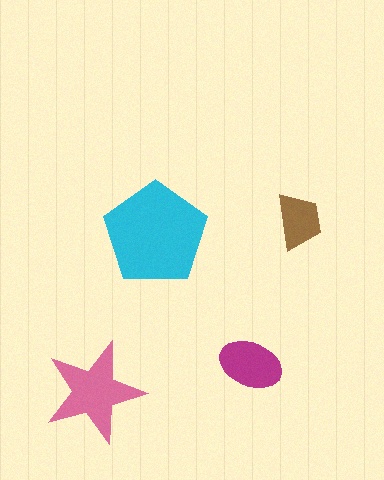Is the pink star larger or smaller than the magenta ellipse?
Larger.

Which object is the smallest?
The brown trapezoid.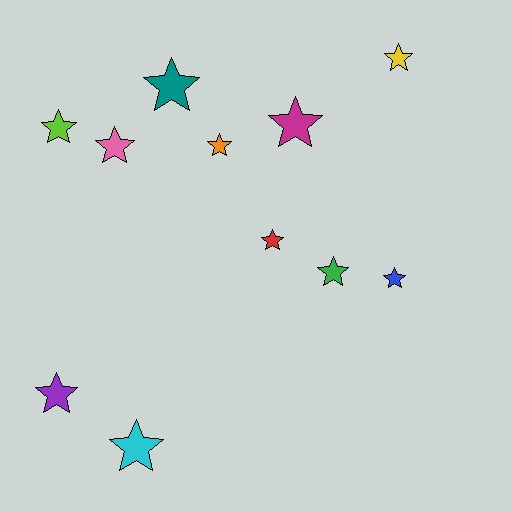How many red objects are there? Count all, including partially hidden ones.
There is 1 red object.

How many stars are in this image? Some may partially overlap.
There are 11 stars.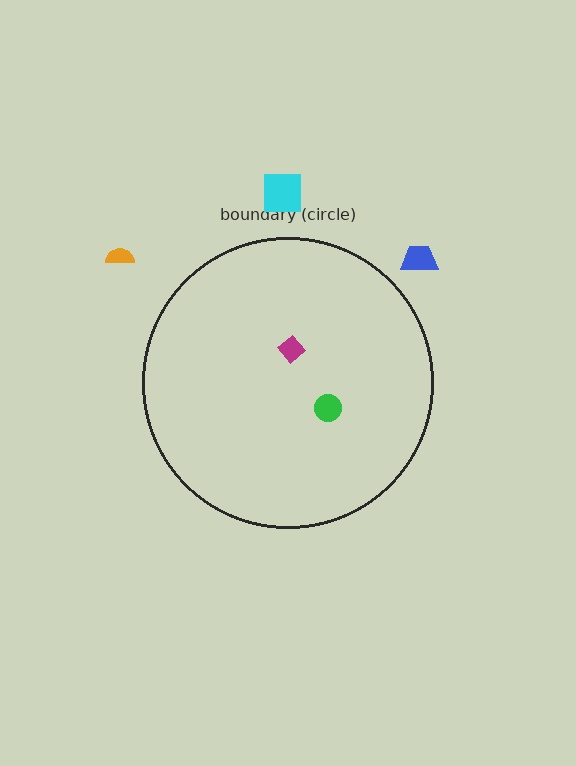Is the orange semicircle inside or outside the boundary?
Outside.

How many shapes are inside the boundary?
2 inside, 3 outside.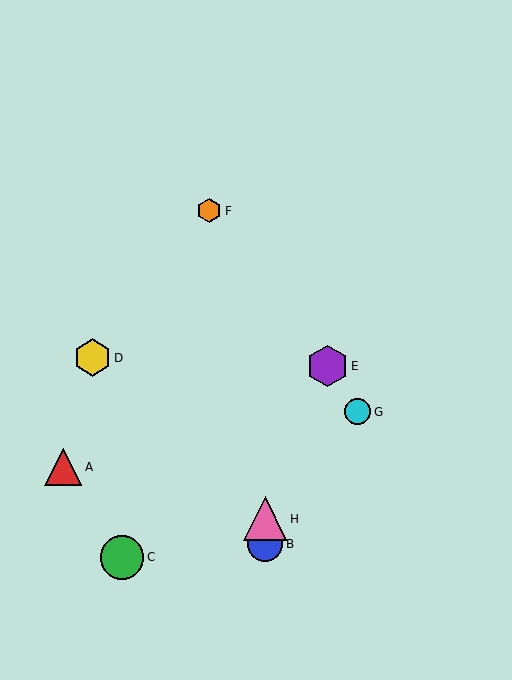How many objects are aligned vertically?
2 objects (B, H) are aligned vertically.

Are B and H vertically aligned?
Yes, both are at x≈265.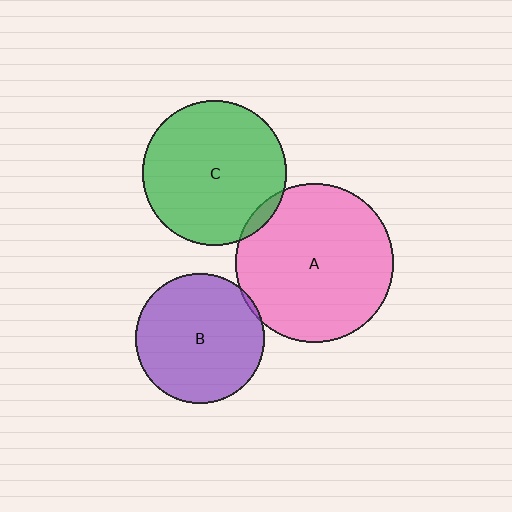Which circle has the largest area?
Circle A (pink).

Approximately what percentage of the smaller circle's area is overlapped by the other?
Approximately 5%.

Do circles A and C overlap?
Yes.